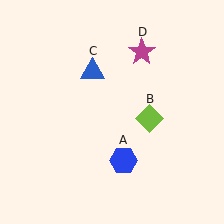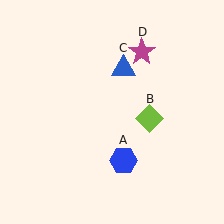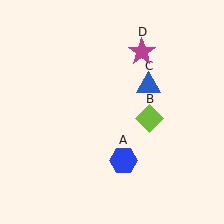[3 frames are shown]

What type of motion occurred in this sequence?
The blue triangle (object C) rotated clockwise around the center of the scene.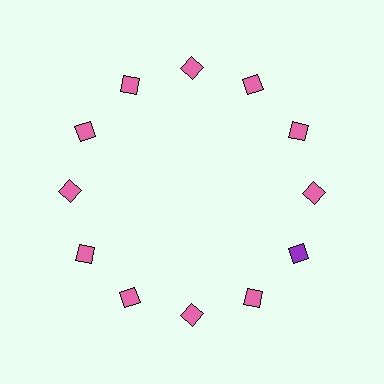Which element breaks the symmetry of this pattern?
The purple diamond at roughly the 4 o'clock position breaks the symmetry. All other shapes are pink diamonds.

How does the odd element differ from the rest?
It has a different color: purple instead of pink.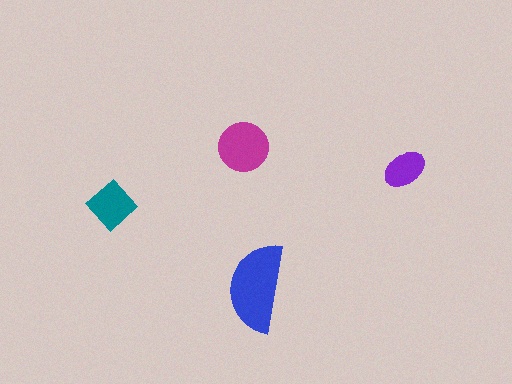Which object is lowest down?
The blue semicircle is bottommost.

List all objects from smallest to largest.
The purple ellipse, the teal diamond, the magenta circle, the blue semicircle.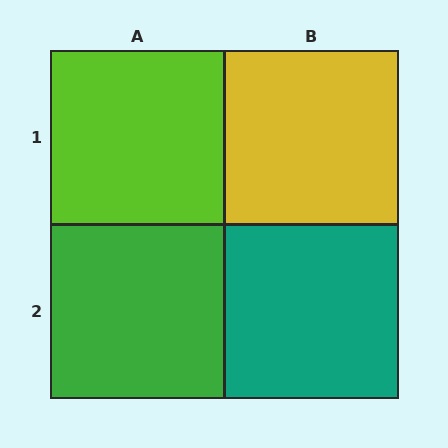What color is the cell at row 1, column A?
Lime.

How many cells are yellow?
1 cell is yellow.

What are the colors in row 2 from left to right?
Green, teal.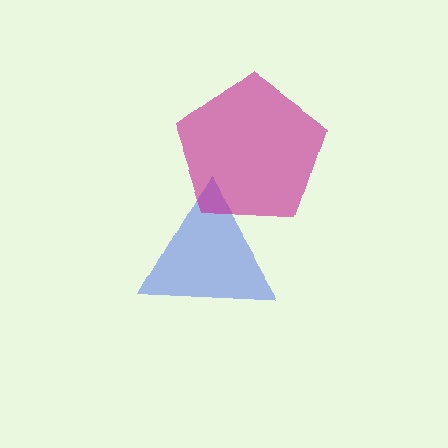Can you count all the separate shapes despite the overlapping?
Yes, there are 2 separate shapes.